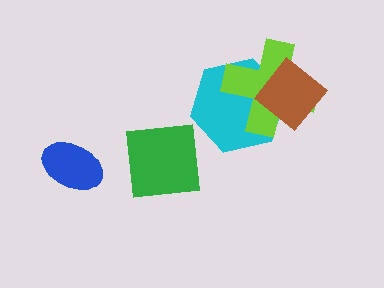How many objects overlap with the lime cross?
2 objects overlap with the lime cross.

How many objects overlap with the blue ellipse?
0 objects overlap with the blue ellipse.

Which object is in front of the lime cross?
The brown diamond is in front of the lime cross.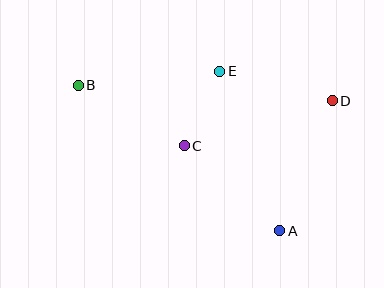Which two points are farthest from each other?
Points B and D are farthest from each other.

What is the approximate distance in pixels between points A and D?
The distance between A and D is approximately 140 pixels.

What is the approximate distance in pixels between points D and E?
The distance between D and E is approximately 117 pixels.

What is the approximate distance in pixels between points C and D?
The distance between C and D is approximately 155 pixels.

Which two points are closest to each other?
Points C and E are closest to each other.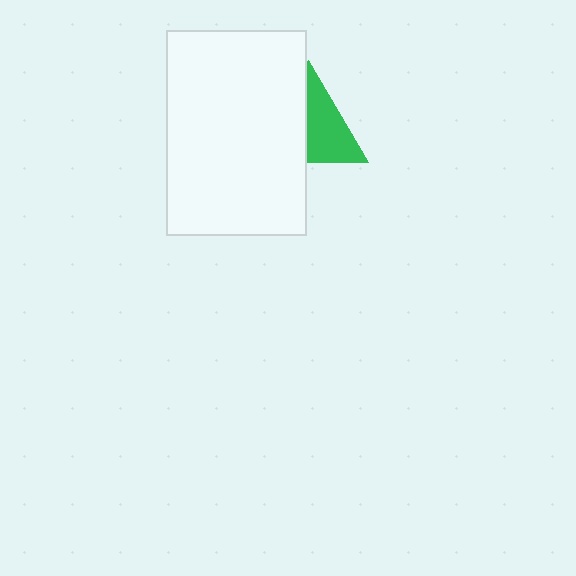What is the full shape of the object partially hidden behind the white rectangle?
The partially hidden object is a green triangle.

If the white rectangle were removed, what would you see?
You would see the complete green triangle.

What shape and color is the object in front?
The object in front is a white rectangle.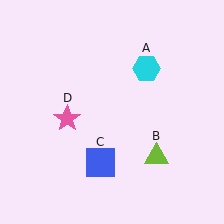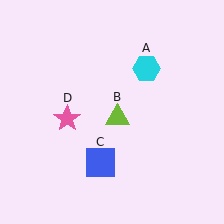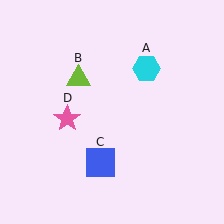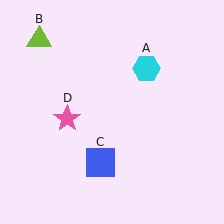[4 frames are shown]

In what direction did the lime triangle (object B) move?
The lime triangle (object B) moved up and to the left.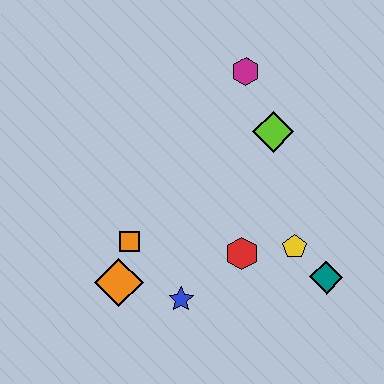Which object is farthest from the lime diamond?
The orange diamond is farthest from the lime diamond.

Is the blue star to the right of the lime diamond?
No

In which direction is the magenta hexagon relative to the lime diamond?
The magenta hexagon is above the lime diamond.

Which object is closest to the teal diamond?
The yellow pentagon is closest to the teal diamond.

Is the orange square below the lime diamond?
Yes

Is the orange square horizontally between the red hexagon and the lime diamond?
No